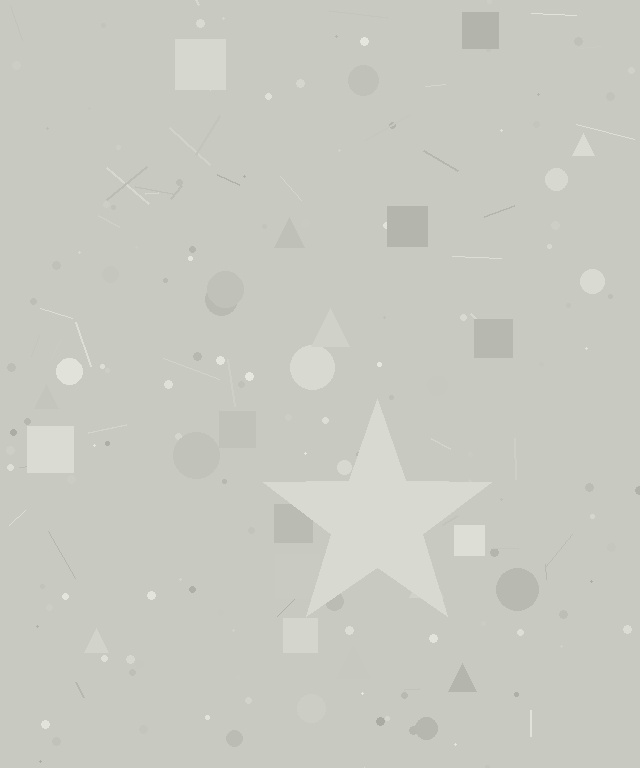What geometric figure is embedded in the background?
A star is embedded in the background.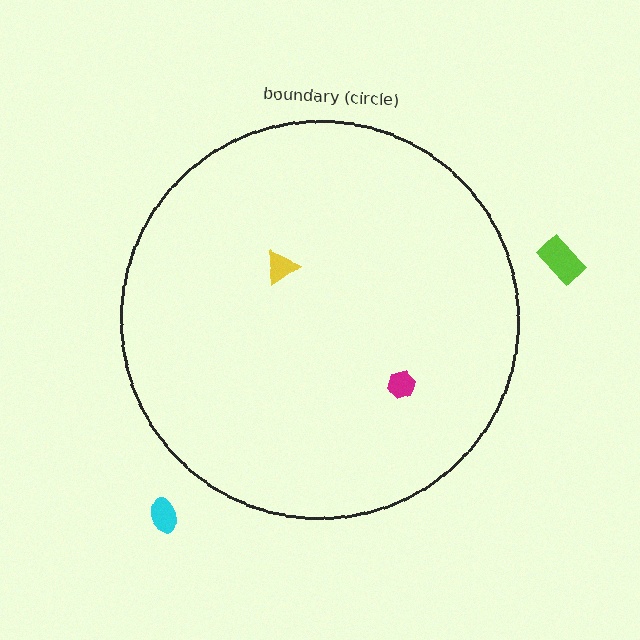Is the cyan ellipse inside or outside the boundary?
Outside.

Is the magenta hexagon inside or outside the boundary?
Inside.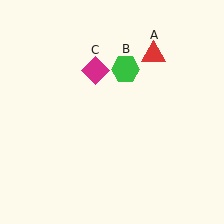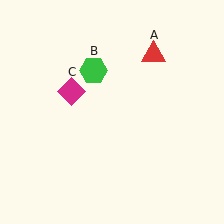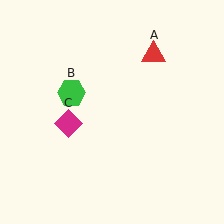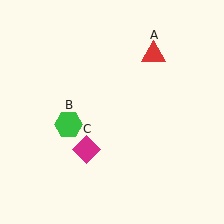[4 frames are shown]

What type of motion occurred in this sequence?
The green hexagon (object B), magenta diamond (object C) rotated counterclockwise around the center of the scene.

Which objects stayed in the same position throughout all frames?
Red triangle (object A) remained stationary.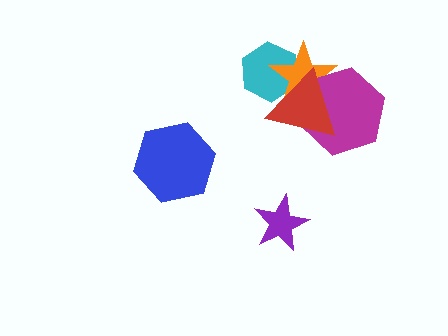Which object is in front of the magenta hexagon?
The red triangle is in front of the magenta hexagon.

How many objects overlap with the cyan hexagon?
2 objects overlap with the cyan hexagon.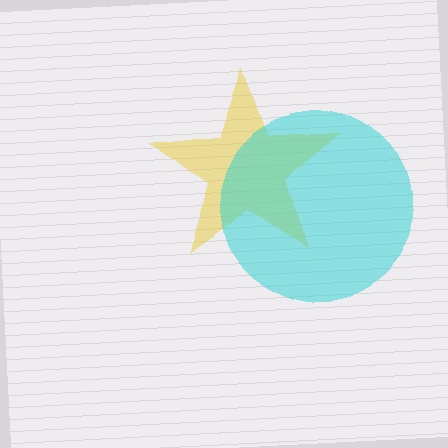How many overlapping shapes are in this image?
There are 2 overlapping shapes in the image.